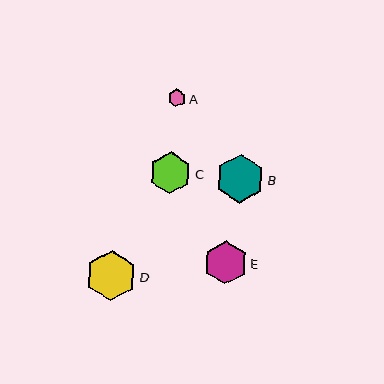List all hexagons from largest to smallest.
From largest to smallest: D, B, E, C, A.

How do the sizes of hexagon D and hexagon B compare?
Hexagon D and hexagon B are approximately the same size.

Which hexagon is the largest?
Hexagon D is the largest with a size of approximately 50 pixels.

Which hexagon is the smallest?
Hexagon A is the smallest with a size of approximately 18 pixels.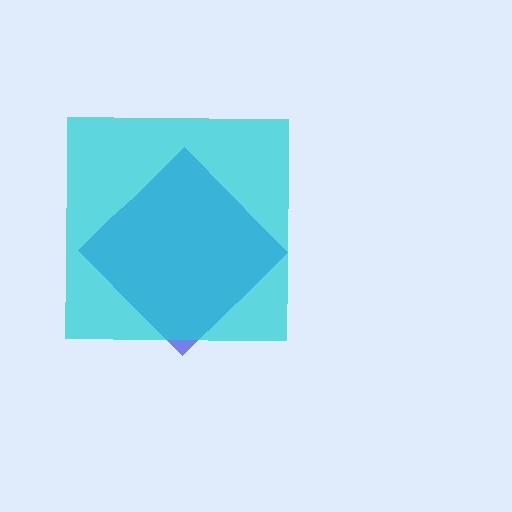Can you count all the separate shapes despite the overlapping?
Yes, there are 2 separate shapes.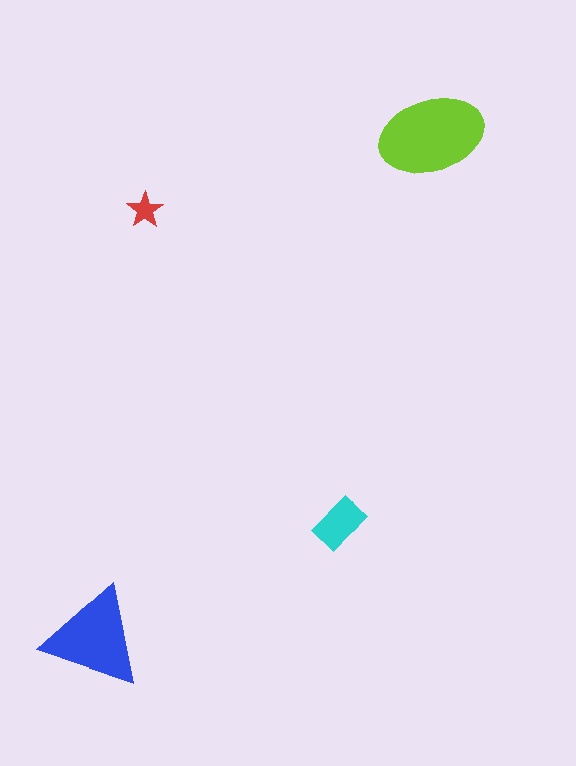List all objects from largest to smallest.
The lime ellipse, the blue triangle, the cyan rectangle, the red star.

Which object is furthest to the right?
The lime ellipse is rightmost.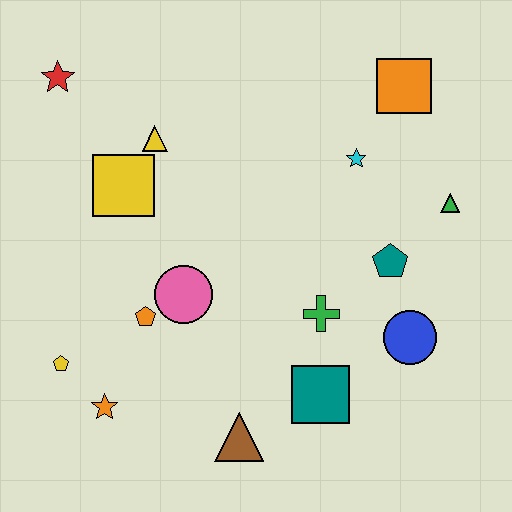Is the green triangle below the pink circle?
No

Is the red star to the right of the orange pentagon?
No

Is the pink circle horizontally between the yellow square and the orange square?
Yes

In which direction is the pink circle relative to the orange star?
The pink circle is above the orange star.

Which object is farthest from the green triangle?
The yellow pentagon is farthest from the green triangle.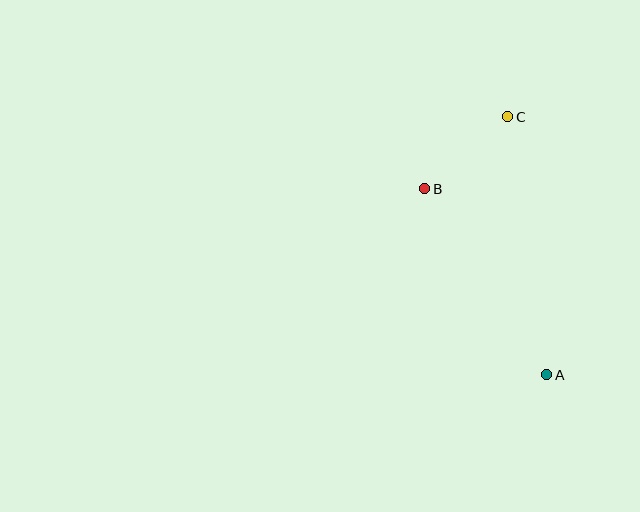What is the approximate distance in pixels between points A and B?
The distance between A and B is approximately 223 pixels.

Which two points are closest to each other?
Points B and C are closest to each other.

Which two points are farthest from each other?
Points A and C are farthest from each other.